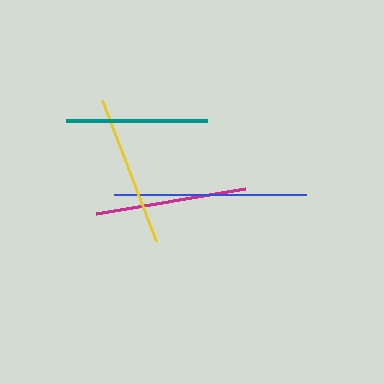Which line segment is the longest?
The blue line is the longest at approximately 192 pixels.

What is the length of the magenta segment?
The magenta segment is approximately 151 pixels long.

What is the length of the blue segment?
The blue segment is approximately 192 pixels long.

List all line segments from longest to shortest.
From longest to shortest: blue, magenta, yellow, teal.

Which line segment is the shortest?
The teal line is the shortest at approximately 141 pixels.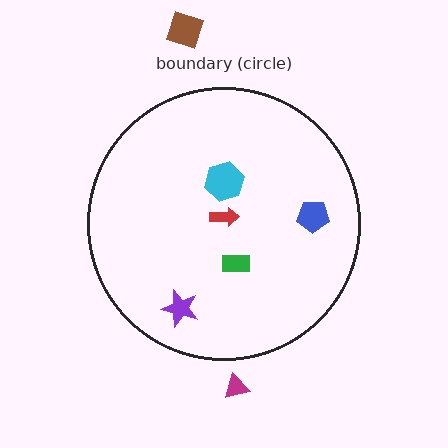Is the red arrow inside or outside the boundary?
Inside.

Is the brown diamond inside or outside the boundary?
Outside.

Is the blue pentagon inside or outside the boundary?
Inside.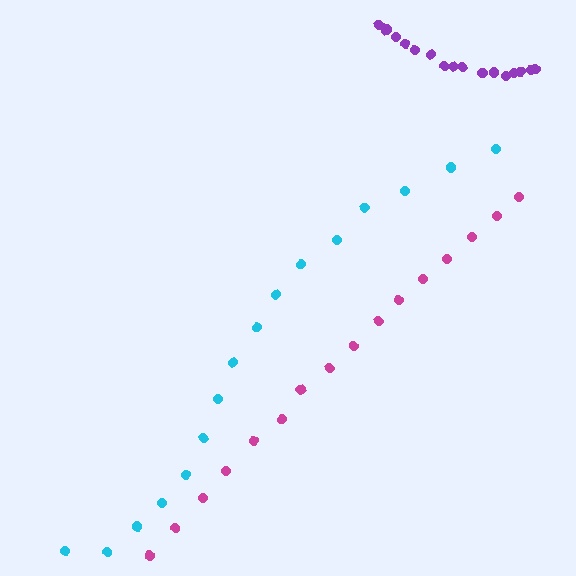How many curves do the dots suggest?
There are 3 distinct paths.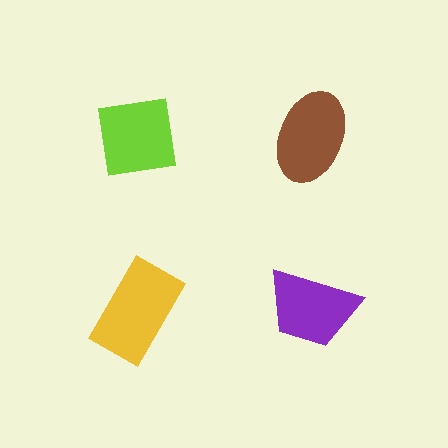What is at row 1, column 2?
A brown ellipse.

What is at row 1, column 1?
A lime square.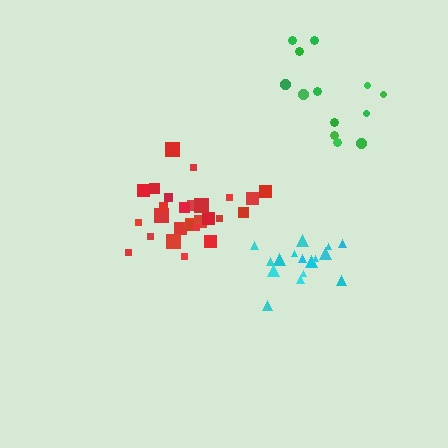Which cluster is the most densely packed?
Red.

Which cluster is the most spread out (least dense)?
Green.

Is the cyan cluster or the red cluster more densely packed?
Red.